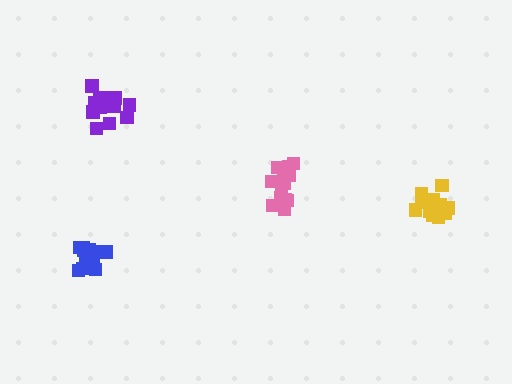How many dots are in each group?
Group 1: 16 dots, Group 2: 16 dots, Group 3: 16 dots, Group 4: 16 dots (64 total).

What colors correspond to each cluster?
The clusters are colored: purple, pink, yellow, blue.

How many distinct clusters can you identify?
There are 4 distinct clusters.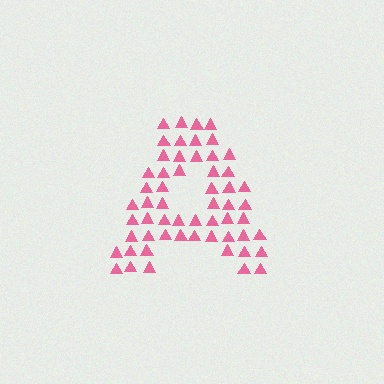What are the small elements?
The small elements are triangles.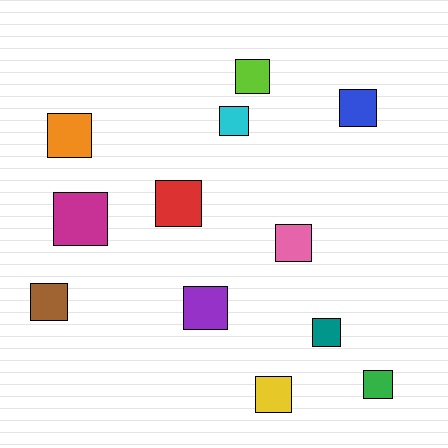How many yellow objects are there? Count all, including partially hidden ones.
There is 1 yellow object.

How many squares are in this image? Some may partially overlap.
There are 12 squares.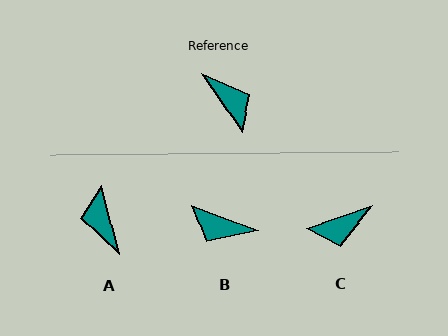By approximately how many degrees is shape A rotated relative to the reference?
Approximately 160 degrees counter-clockwise.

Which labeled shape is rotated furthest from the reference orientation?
A, about 160 degrees away.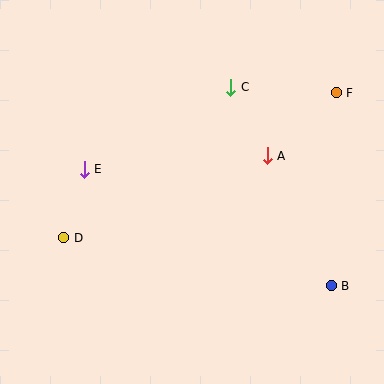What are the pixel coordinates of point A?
Point A is at (267, 156).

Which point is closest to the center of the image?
Point A at (267, 156) is closest to the center.